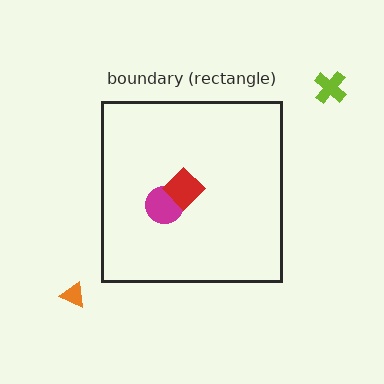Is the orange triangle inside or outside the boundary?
Outside.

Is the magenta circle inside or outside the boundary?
Inside.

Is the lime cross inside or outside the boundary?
Outside.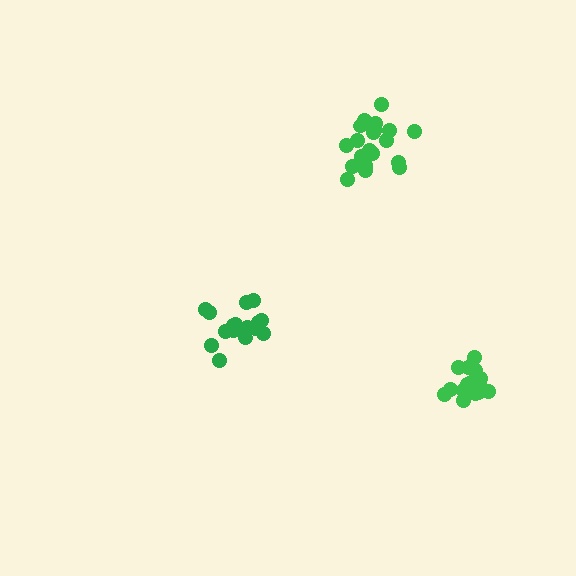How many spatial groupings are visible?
There are 3 spatial groupings.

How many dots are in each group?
Group 1: 17 dots, Group 2: 20 dots, Group 3: 16 dots (53 total).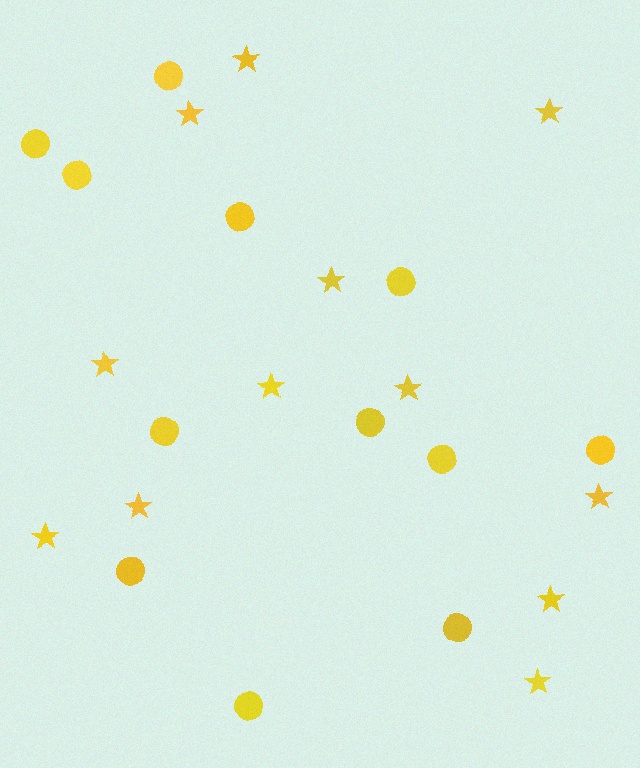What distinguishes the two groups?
There are 2 groups: one group of circles (12) and one group of stars (12).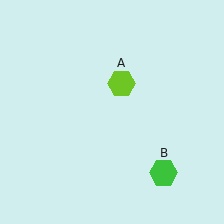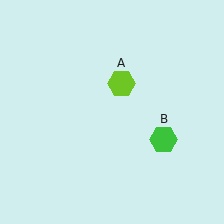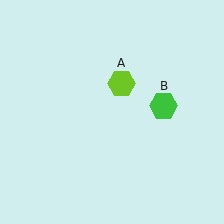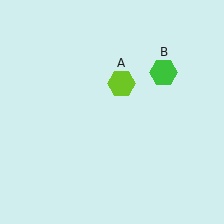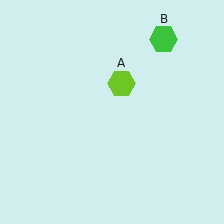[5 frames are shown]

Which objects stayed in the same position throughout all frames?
Lime hexagon (object A) remained stationary.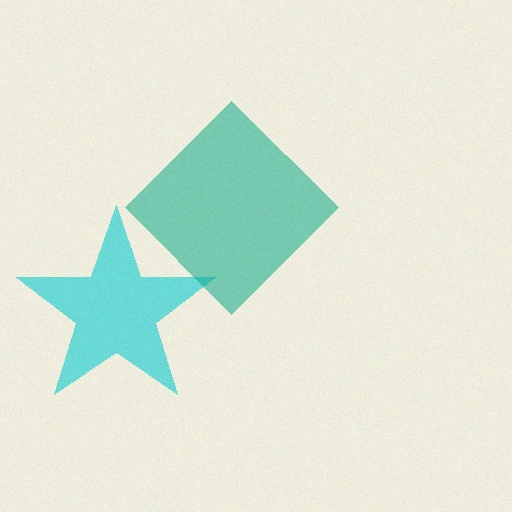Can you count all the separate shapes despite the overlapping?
Yes, there are 2 separate shapes.